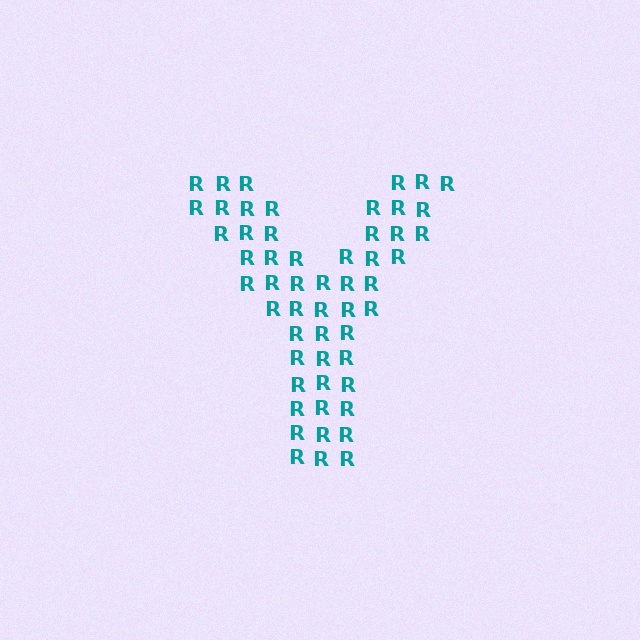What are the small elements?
The small elements are letter R's.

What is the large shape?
The large shape is the letter Y.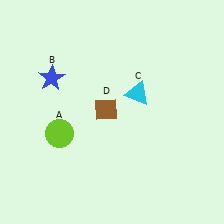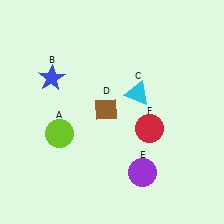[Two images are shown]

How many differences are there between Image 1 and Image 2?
There are 2 differences between the two images.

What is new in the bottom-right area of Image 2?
A purple circle (E) was added in the bottom-right area of Image 2.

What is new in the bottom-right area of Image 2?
A red circle (F) was added in the bottom-right area of Image 2.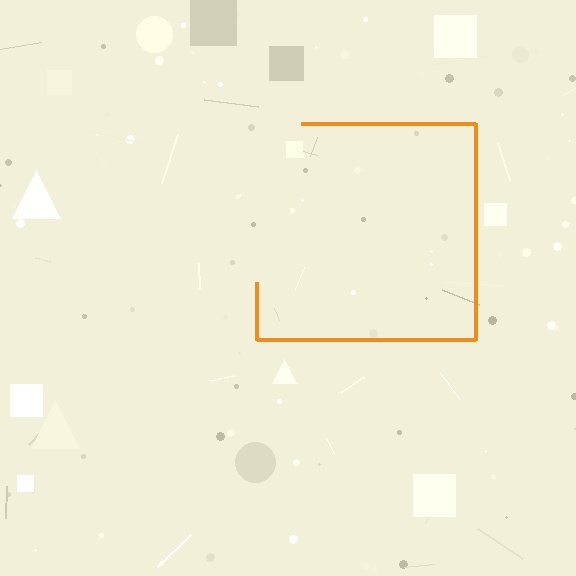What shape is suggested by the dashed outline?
The dashed outline suggests a square.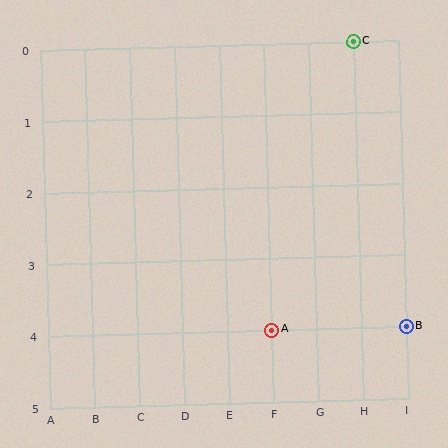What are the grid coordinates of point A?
Point A is at grid coordinates (F, 4).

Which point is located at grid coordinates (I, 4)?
Point B is at (I, 4).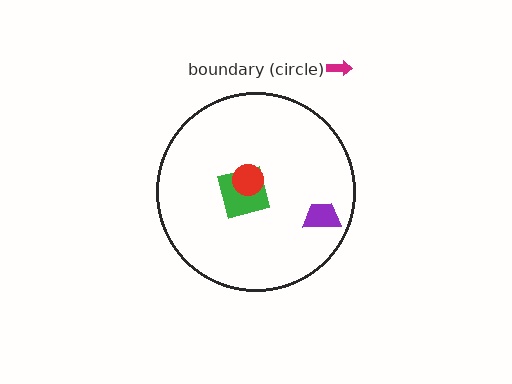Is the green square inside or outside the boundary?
Inside.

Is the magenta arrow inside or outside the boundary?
Outside.